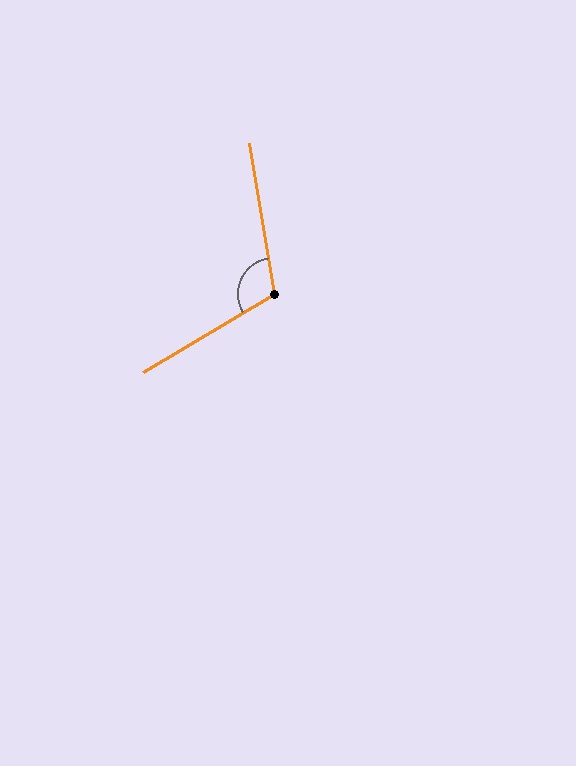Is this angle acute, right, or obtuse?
It is obtuse.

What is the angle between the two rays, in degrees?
Approximately 112 degrees.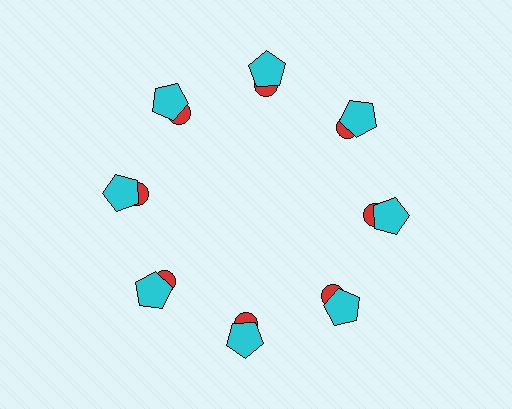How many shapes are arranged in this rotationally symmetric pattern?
There are 16 shapes, arranged in 8 groups of 2.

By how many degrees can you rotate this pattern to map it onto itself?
The pattern maps onto itself every 45 degrees of rotation.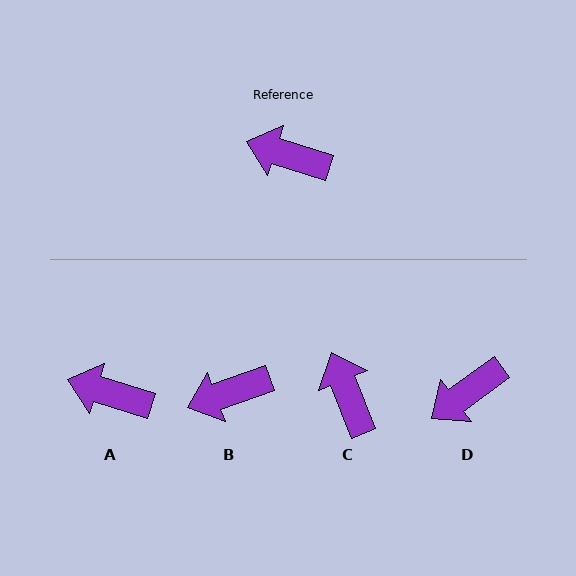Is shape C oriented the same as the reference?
No, it is off by about 51 degrees.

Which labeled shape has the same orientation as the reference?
A.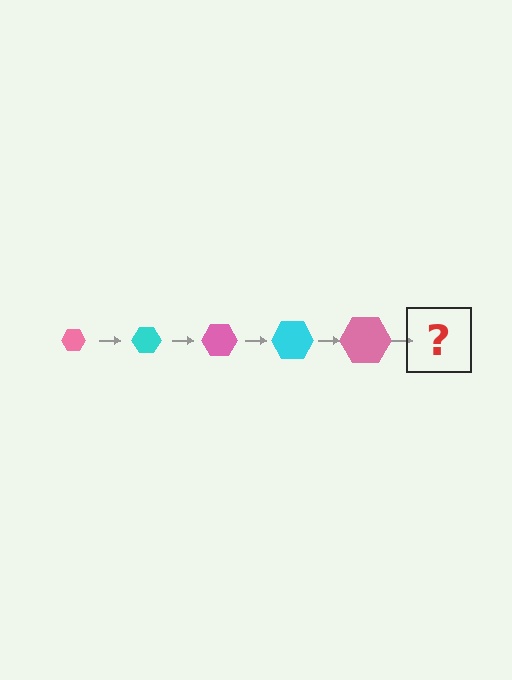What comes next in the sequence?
The next element should be a cyan hexagon, larger than the previous one.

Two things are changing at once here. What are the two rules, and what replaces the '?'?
The two rules are that the hexagon grows larger each step and the color cycles through pink and cyan. The '?' should be a cyan hexagon, larger than the previous one.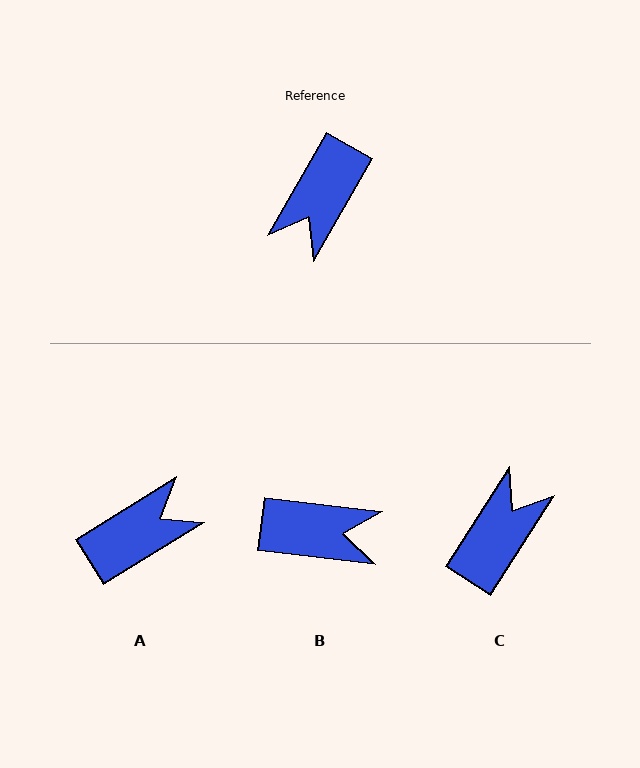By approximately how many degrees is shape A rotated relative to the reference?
Approximately 152 degrees counter-clockwise.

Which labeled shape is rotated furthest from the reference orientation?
C, about 177 degrees away.